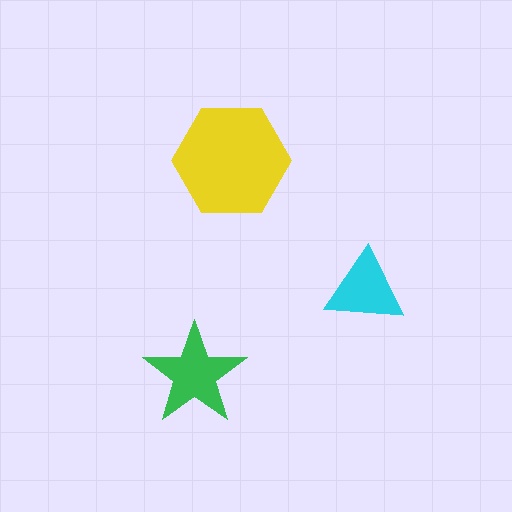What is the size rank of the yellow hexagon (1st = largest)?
1st.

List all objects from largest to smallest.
The yellow hexagon, the green star, the cyan triangle.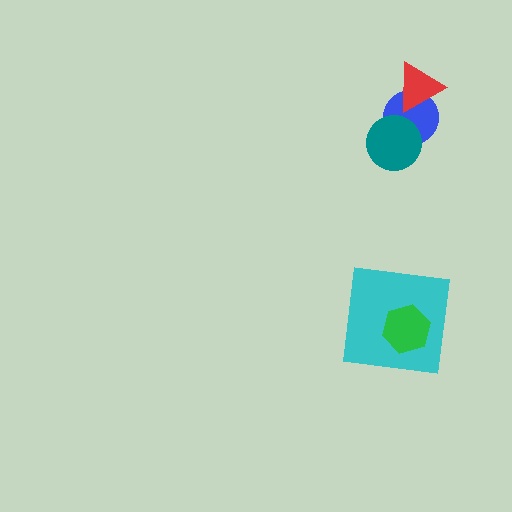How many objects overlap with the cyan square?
1 object overlaps with the cyan square.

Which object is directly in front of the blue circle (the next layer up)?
The teal circle is directly in front of the blue circle.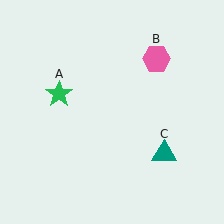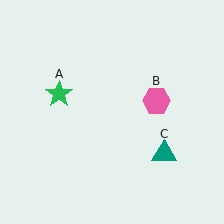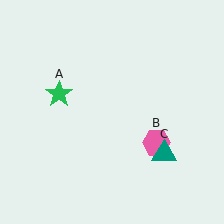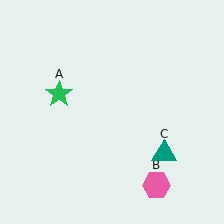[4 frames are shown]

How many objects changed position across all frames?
1 object changed position: pink hexagon (object B).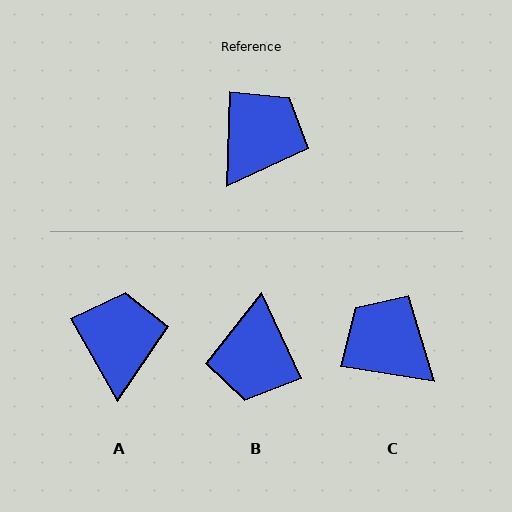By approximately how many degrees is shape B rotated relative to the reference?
Approximately 153 degrees clockwise.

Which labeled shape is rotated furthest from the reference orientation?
B, about 153 degrees away.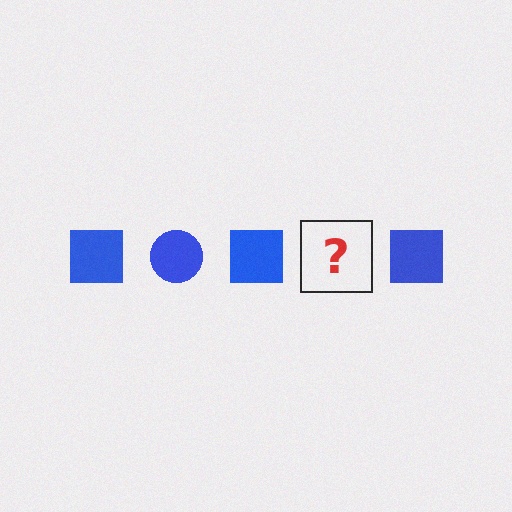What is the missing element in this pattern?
The missing element is a blue circle.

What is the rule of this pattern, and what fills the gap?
The rule is that the pattern cycles through square, circle shapes in blue. The gap should be filled with a blue circle.